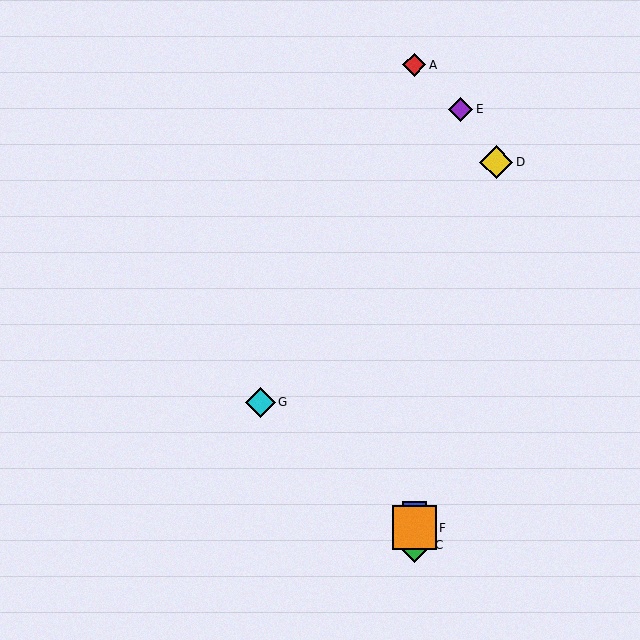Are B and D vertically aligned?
No, B is at x≈414 and D is at x≈496.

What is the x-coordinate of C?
Object C is at x≈414.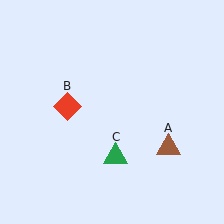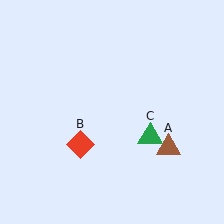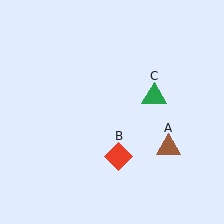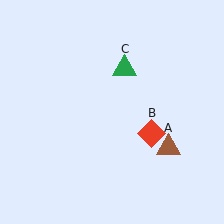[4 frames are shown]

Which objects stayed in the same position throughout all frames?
Brown triangle (object A) remained stationary.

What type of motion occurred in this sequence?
The red diamond (object B), green triangle (object C) rotated counterclockwise around the center of the scene.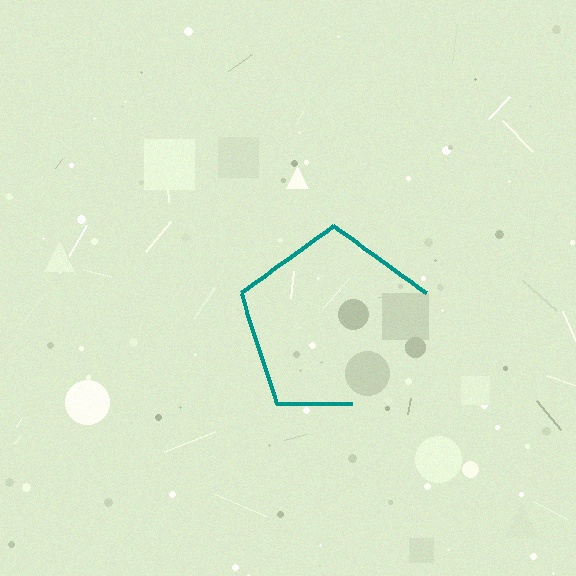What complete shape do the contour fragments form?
The contour fragments form a pentagon.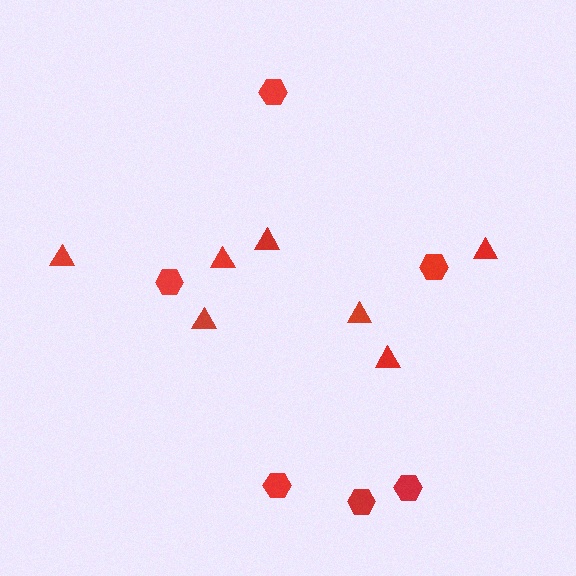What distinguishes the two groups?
There are 2 groups: one group of hexagons (6) and one group of triangles (7).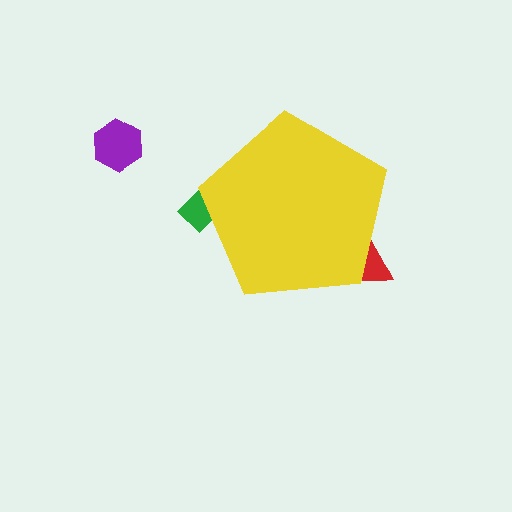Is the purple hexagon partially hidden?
No, the purple hexagon is fully visible.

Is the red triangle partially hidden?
Yes, the red triangle is partially hidden behind the yellow pentagon.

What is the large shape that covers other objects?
A yellow pentagon.